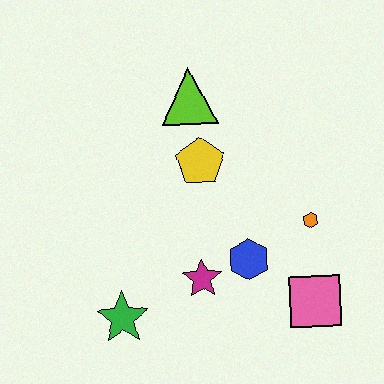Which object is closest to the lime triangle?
The yellow pentagon is closest to the lime triangle.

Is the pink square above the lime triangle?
No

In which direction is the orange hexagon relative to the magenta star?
The orange hexagon is to the right of the magenta star.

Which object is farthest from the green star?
The lime triangle is farthest from the green star.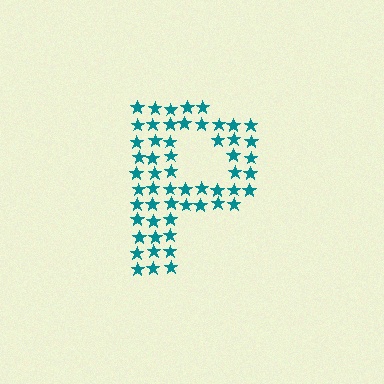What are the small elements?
The small elements are stars.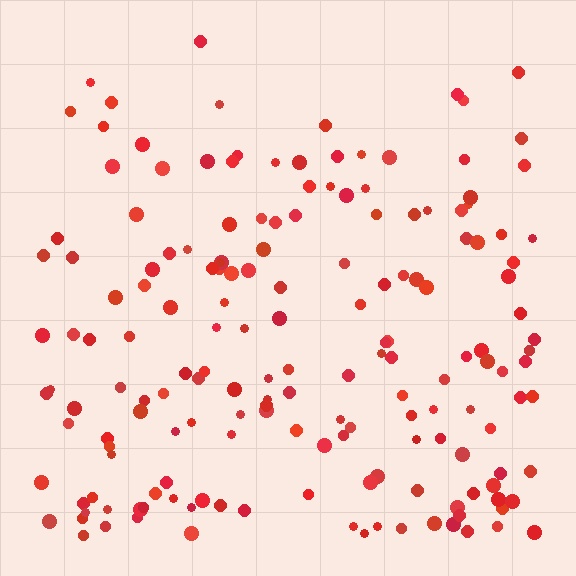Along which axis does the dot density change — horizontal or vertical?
Vertical.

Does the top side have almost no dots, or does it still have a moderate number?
Still a moderate number, just noticeably fewer than the bottom.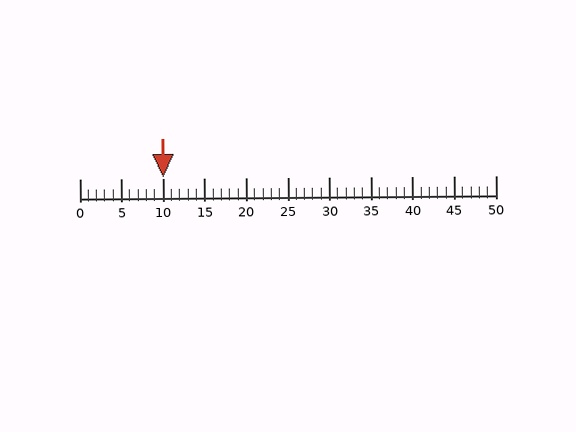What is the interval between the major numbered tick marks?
The major tick marks are spaced 5 units apart.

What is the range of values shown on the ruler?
The ruler shows values from 0 to 50.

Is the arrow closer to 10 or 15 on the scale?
The arrow is closer to 10.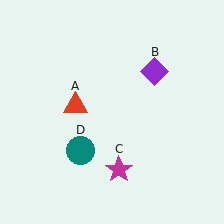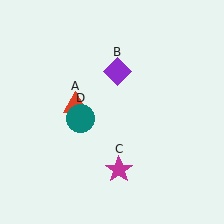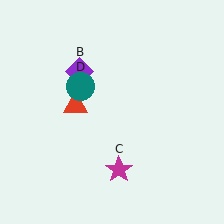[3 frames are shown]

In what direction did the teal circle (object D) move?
The teal circle (object D) moved up.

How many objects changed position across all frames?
2 objects changed position: purple diamond (object B), teal circle (object D).